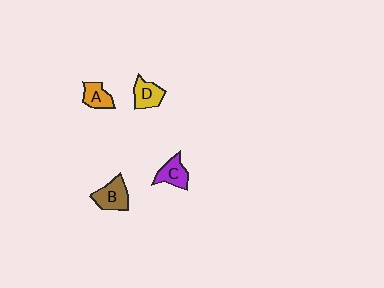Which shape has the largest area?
Shape B (brown).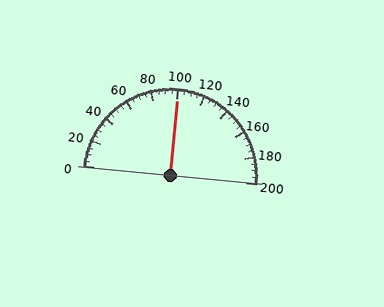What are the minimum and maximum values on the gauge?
The gauge ranges from 0 to 200.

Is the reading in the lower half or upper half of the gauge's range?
The reading is in the upper half of the range (0 to 200).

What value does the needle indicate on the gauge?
The needle indicates approximately 100.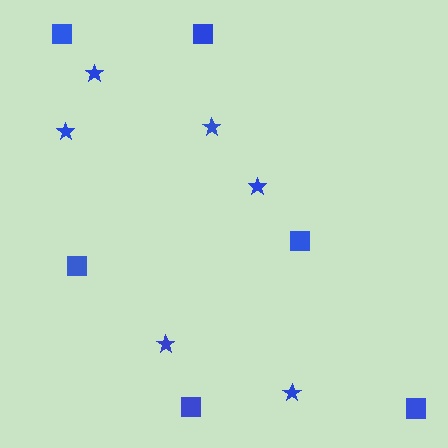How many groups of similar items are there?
There are 2 groups: one group of squares (6) and one group of stars (6).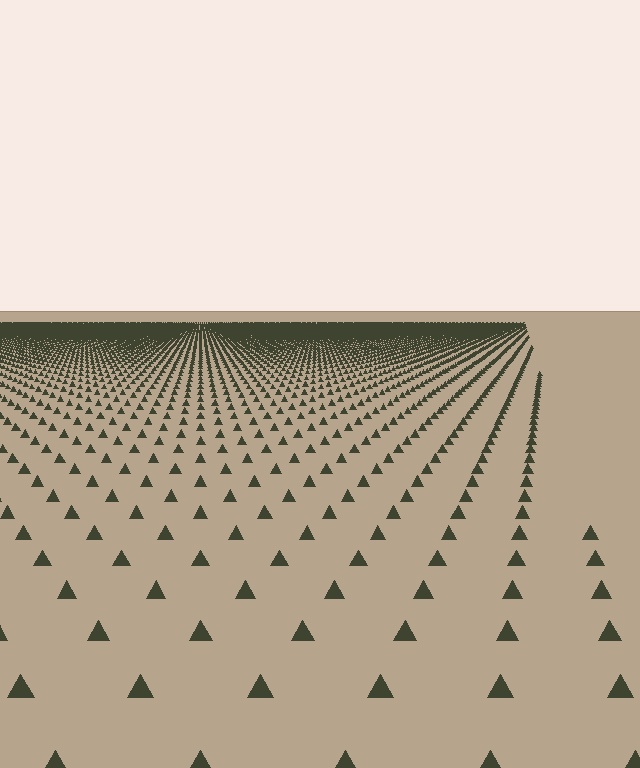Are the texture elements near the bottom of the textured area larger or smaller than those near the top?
Larger. Near the bottom, elements are closer to the viewer and appear at a bigger on-screen size.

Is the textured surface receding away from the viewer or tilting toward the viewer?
The surface is receding away from the viewer. Texture elements get smaller and denser toward the top.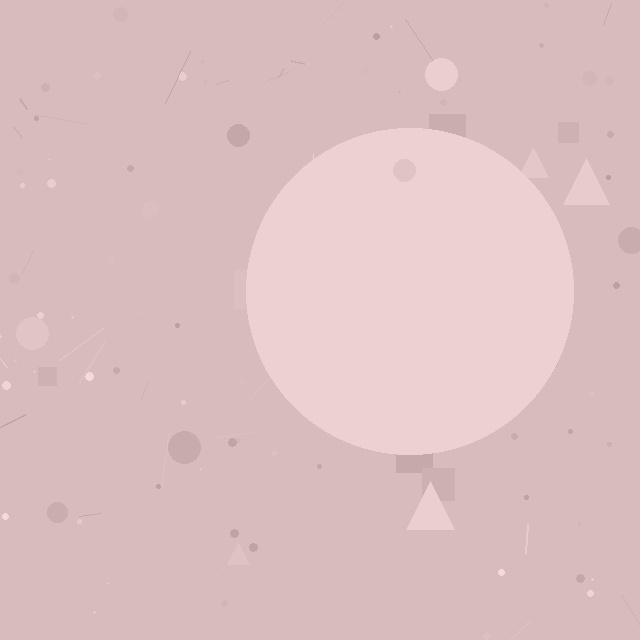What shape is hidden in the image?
A circle is hidden in the image.